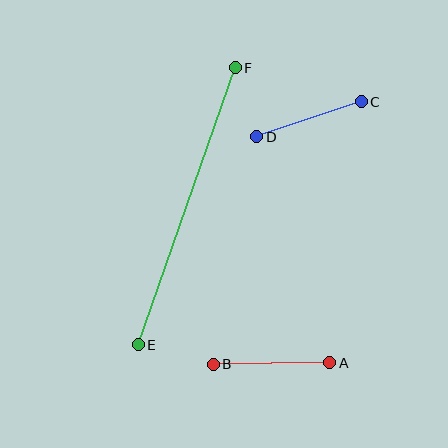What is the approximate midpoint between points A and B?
The midpoint is at approximately (272, 364) pixels.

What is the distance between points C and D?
The distance is approximately 110 pixels.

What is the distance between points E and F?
The distance is approximately 293 pixels.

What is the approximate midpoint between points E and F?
The midpoint is at approximately (187, 206) pixels.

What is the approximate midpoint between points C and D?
The midpoint is at approximately (309, 119) pixels.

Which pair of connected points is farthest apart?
Points E and F are farthest apart.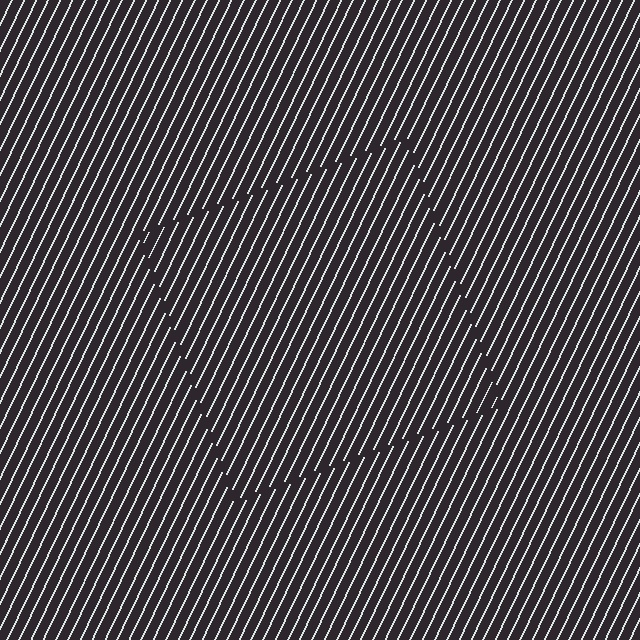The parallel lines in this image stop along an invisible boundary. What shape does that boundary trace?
An illusory square. The interior of the shape contains the same grating, shifted by half a period — the contour is defined by the phase discontinuity where line-ends from the inner and outer gratings abut.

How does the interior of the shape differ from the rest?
The interior of the shape contains the same grating, shifted by half a period — the contour is defined by the phase discontinuity where line-ends from the inner and outer gratings abut.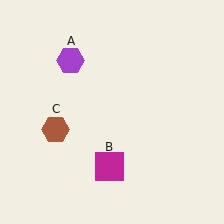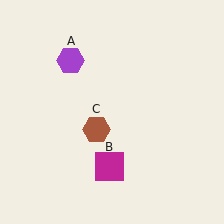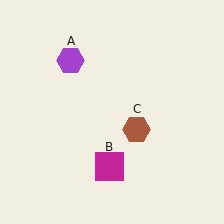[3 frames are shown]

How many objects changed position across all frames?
1 object changed position: brown hexagon (object C).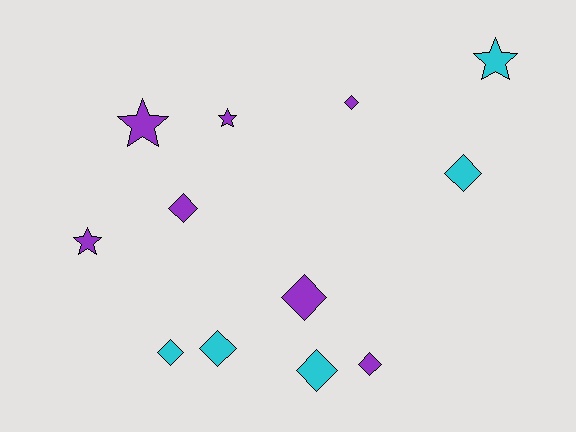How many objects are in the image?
There are 12 objects.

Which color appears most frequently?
Purple, with 7 objects.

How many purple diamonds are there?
There are 4 purple diamonds.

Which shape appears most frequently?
Diamond, with 8 objects.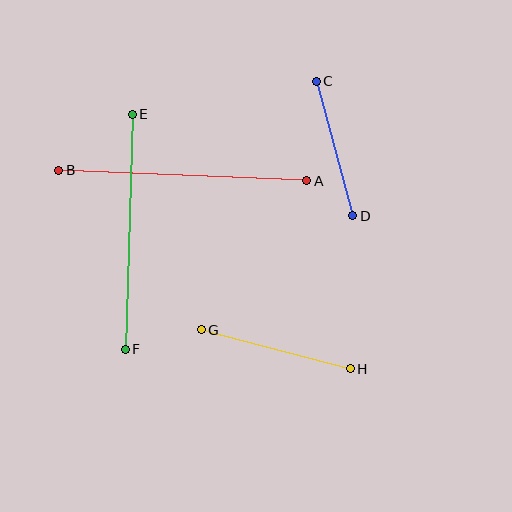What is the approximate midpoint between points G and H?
The midpoint is at approximately (276, 349) pixels.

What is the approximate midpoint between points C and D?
The midpoint is at approximately (335, 149) pixels.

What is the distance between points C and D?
The distance is approximately 140 pixels.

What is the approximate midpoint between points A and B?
The midpoint is at approximately (183, 175) pixels.